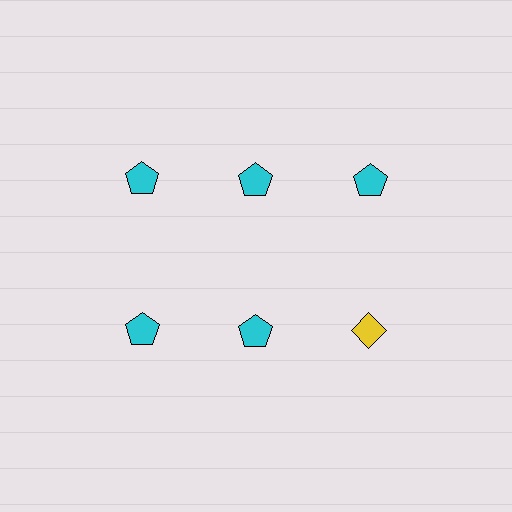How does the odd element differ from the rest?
It differs in both color (yellow instead of cyan) and shape (diamond instead of pentagon).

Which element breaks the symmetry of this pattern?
The yellow diamond in the second row, center column breaks the symmetry. All other shapes are cyan pentagons.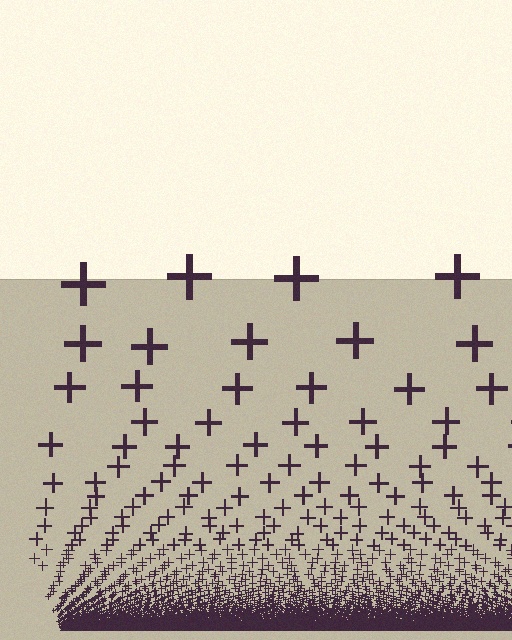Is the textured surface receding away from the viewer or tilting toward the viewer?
The surface appears to tilt toward the viewer. Texture elements get larger and sparser toward the top.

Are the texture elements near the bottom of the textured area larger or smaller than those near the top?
Smaller. The gradient is inverted — elements near the bottom are smaller and denser.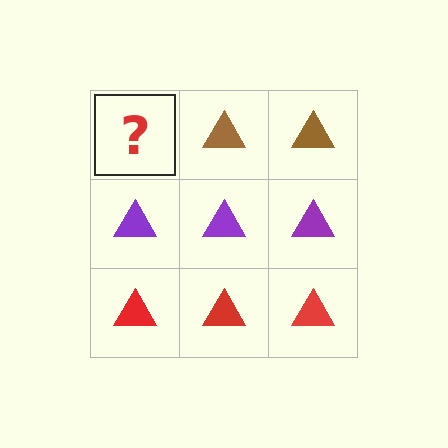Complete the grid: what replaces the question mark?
The question mark should be replaced with a brown triangle.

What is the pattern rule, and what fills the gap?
The rule is that each row has a consistent color. The gap should be filled with a brown triangle.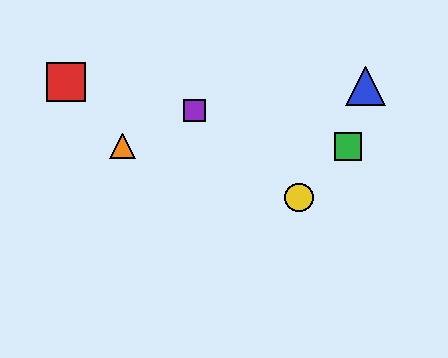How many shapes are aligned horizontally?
2 shapes (the green square, the orange triangle) are aligned horizontally.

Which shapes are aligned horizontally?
The green square, the orange triangle are aligned horizontally.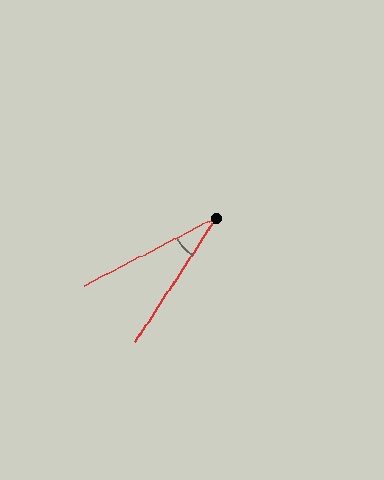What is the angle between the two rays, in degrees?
Approximately 30 degrees.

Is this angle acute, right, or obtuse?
It is acute.